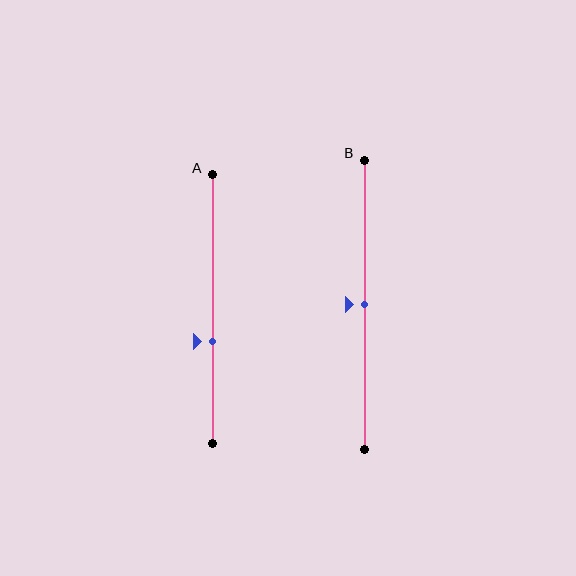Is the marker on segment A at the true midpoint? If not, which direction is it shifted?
No, the marker on segment A is shifted downward by about 12% of the segment length.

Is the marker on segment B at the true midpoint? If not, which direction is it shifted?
Yes, the marker on segment B is at the true midpoint.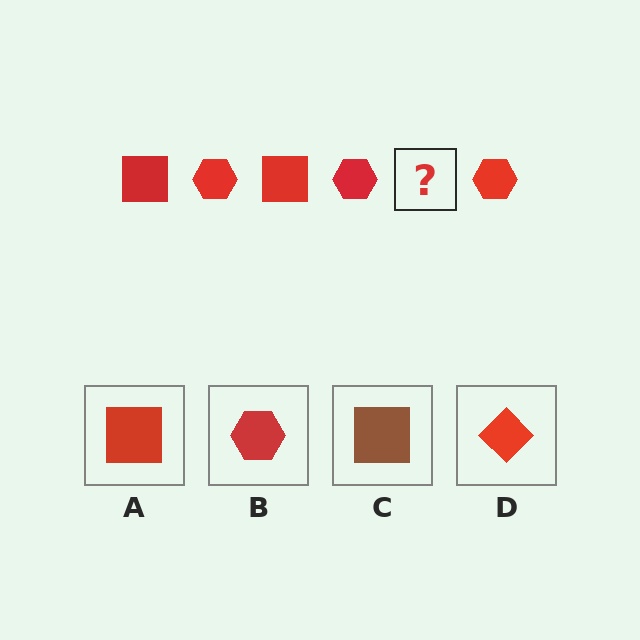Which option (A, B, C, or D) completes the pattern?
A.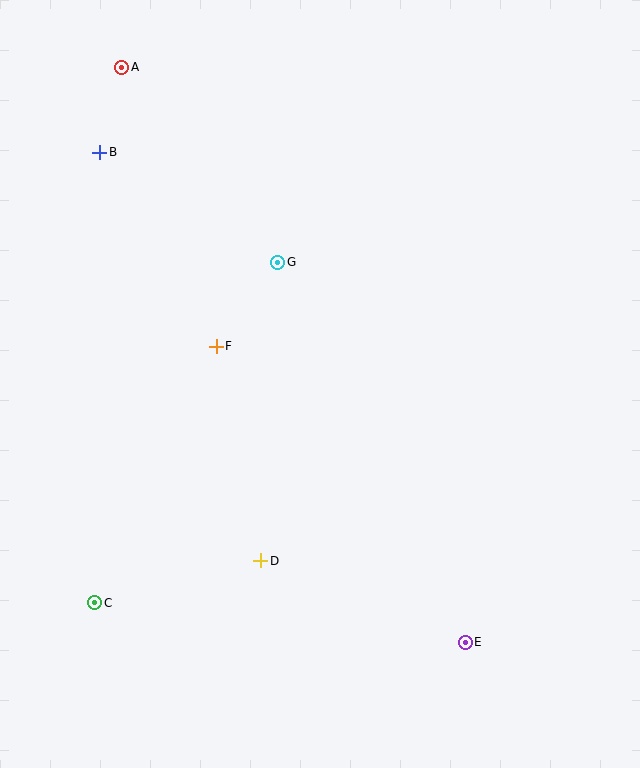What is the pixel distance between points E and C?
The distance between E and C is 372 pixels.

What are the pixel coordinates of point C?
Point C is at (95, 603).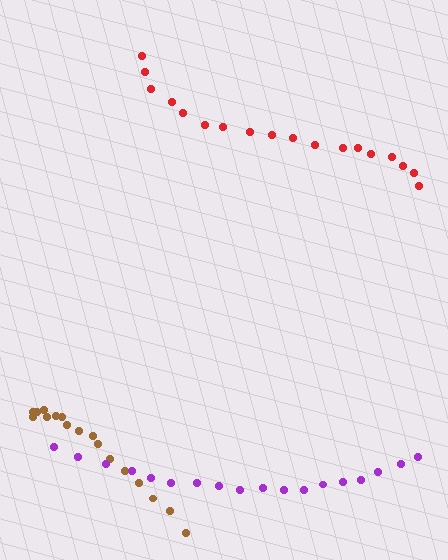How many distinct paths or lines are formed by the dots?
There are 3 distinct paths.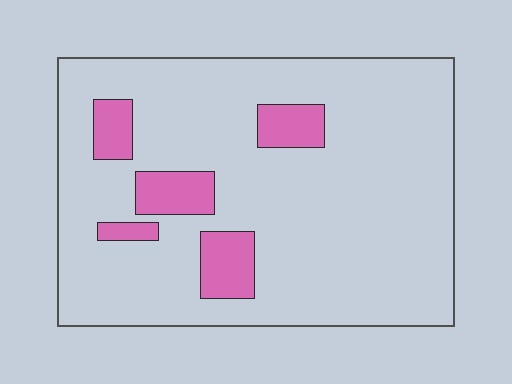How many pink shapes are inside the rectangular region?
5.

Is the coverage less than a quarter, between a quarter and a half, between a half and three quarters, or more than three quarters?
Less than a quarter.